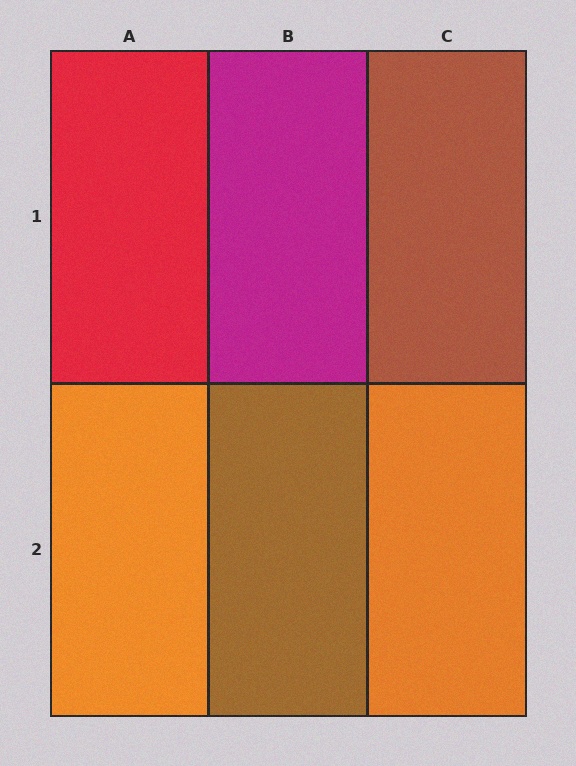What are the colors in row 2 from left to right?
Orange, brown, orange.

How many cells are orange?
2 cells are orange.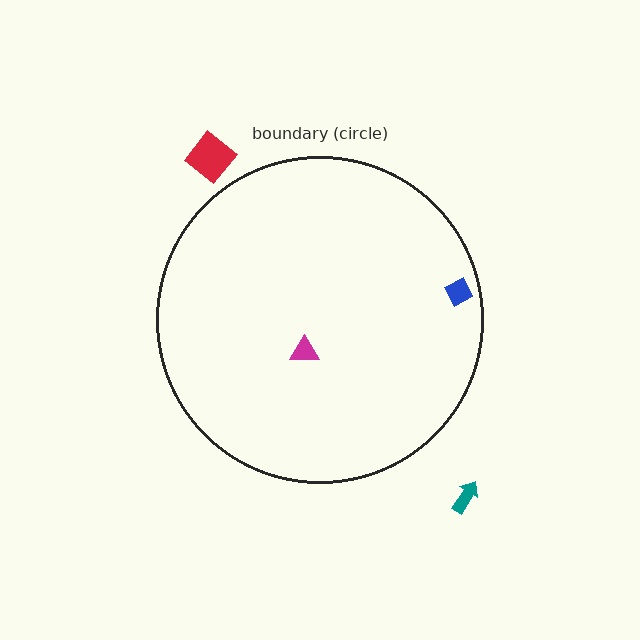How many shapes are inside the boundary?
2 inside, 2 outside.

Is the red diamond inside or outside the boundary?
Outside.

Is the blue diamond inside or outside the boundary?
Inside.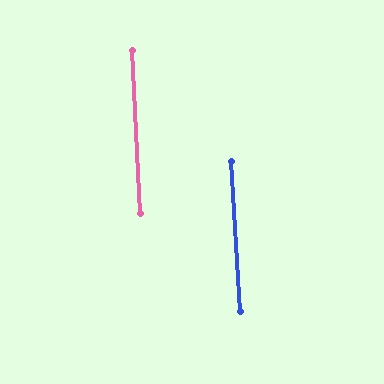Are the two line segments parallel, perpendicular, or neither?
Parallel — their directions differ by only 0.7°.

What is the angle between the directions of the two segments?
Approximately 1 degree.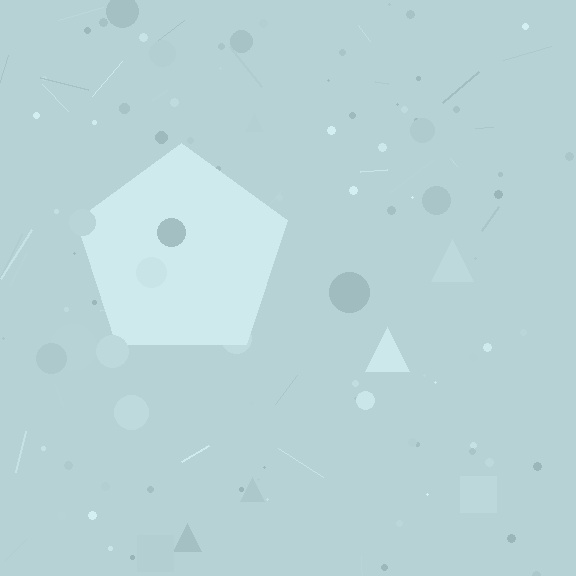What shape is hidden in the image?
A pentagon is hidden in the image.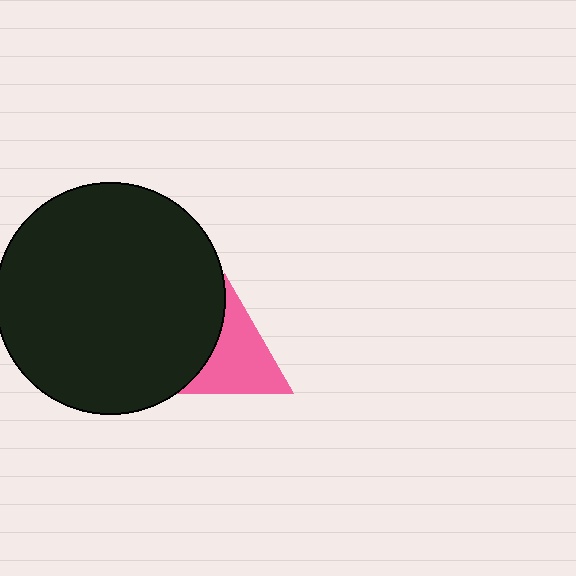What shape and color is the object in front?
The object in front is a black circle.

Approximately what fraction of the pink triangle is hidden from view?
Roughly 35% of the pink triangle is hidden behind the black circle.